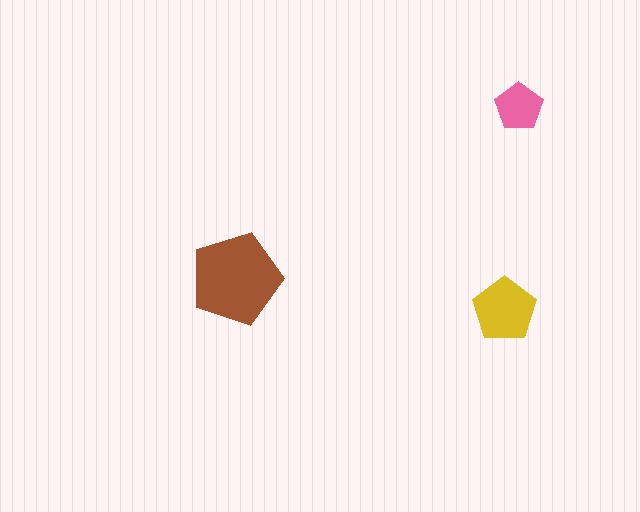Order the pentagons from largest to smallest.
the brown one, the yellow one, the pink one.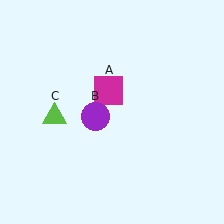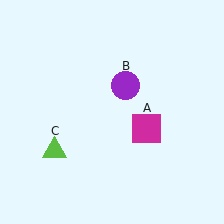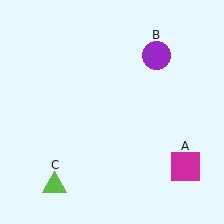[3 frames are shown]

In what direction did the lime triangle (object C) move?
The lime triangle (object C) moved down.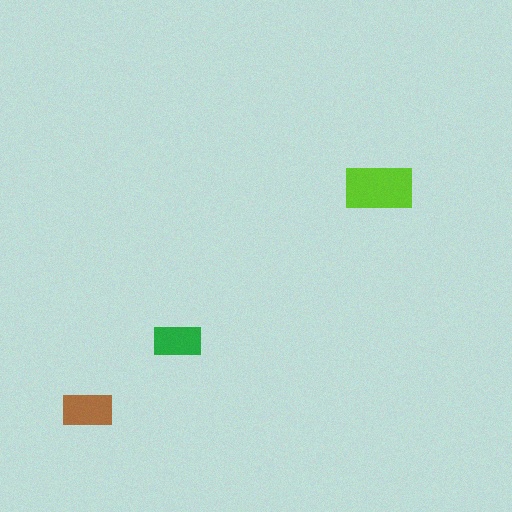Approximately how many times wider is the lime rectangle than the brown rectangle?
About 1.5 times wider.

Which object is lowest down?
The brown rectangle is bottommost.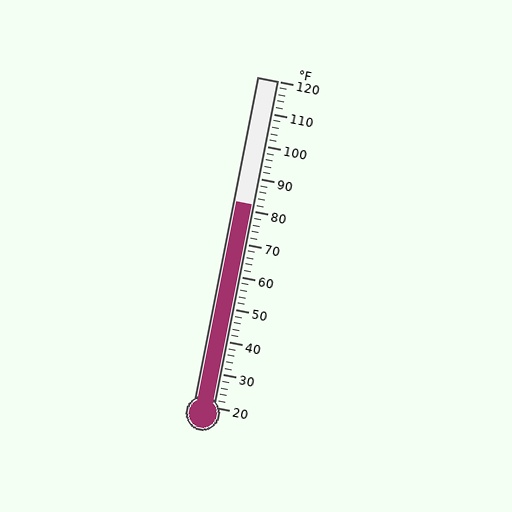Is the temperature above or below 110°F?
The temperature is below 110°F.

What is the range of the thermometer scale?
The thermometer scale ranges from 20°F to 120°F.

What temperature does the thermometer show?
The thermometer shows approximately 82°F.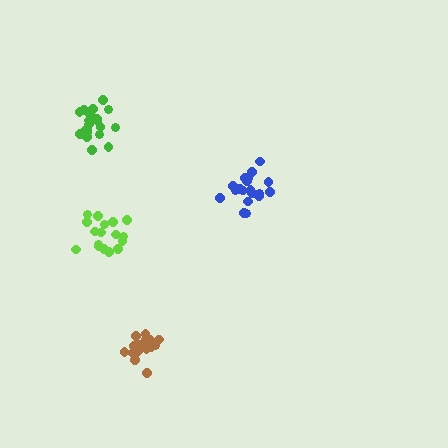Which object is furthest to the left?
The green cluster is leftmost.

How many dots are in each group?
Group 1: 20 dots, Group 2: 17 dots, Group 3: 20 dots, Group 4: 18 dots (75 total).